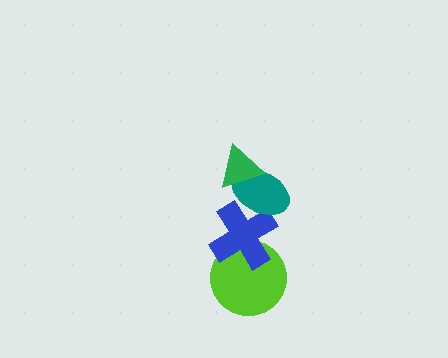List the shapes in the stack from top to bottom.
From top to bottom: the green triangle, the teal ellipse, the blue cross, the lime circle.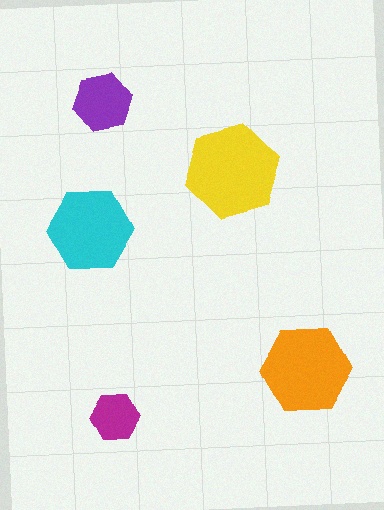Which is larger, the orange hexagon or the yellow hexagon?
The yellow one.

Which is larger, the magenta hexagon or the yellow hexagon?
The yellow one.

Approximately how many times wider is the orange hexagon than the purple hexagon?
About 1.5 times wider.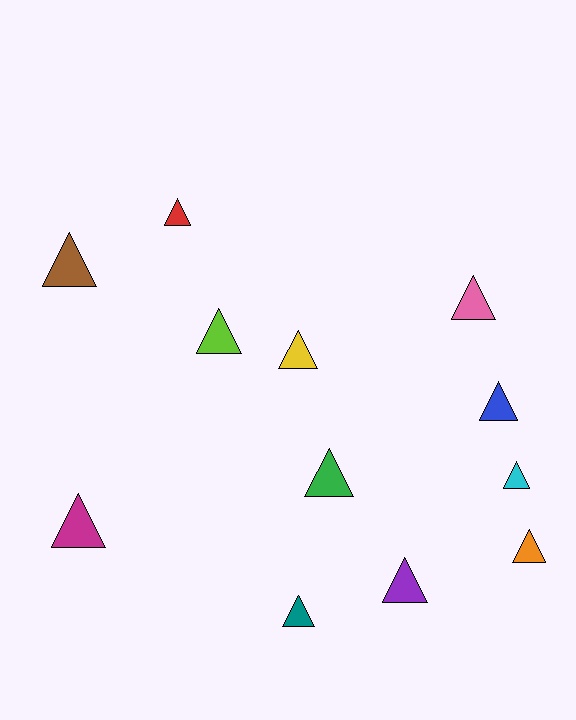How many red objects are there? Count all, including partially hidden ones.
There is 1 red object.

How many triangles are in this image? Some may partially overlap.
There are 12 triangles.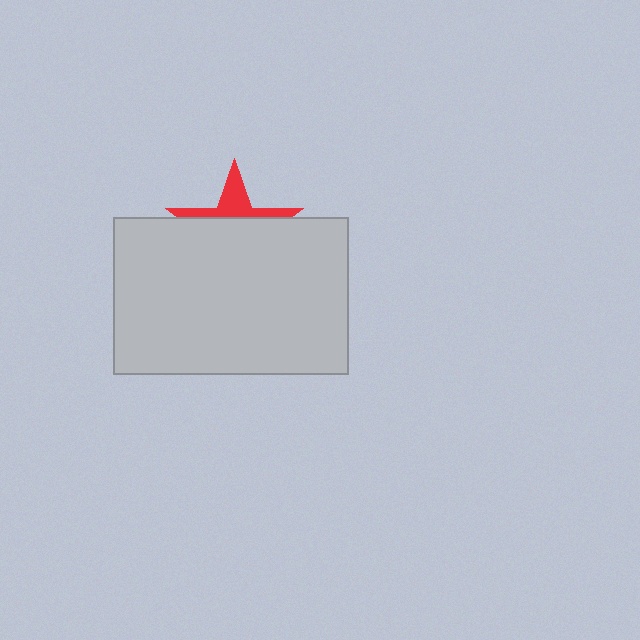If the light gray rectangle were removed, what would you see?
You would see the complete red star.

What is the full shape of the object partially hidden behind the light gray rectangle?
The partially hidden object is a red star.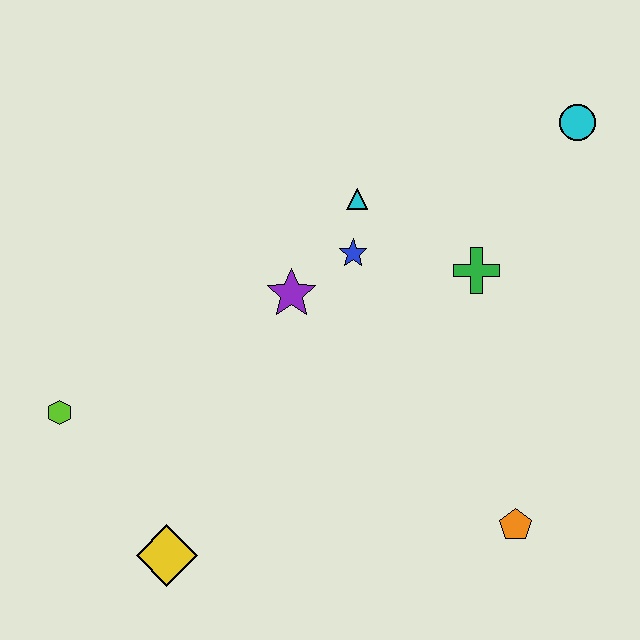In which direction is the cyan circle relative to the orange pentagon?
The cyan circle is above the orange pentagon.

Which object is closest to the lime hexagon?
The yellow diamond is closest to the lime hexagon.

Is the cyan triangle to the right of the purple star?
Yes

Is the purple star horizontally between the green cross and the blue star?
No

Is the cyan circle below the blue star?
No